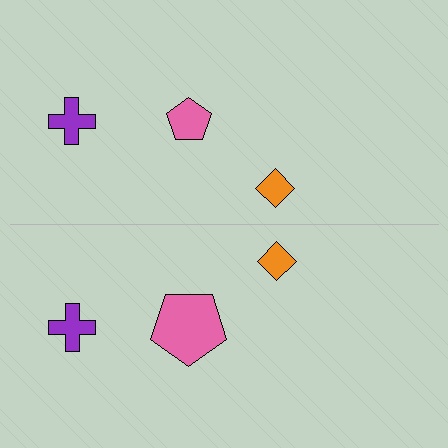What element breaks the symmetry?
The pink pentagon on the bottom side has a different size than its mirror counterpart.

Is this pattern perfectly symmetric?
No, the pattern is not perfectly symmetric. The pink pentagon on the bottom side has a different size than its mirror counterpart.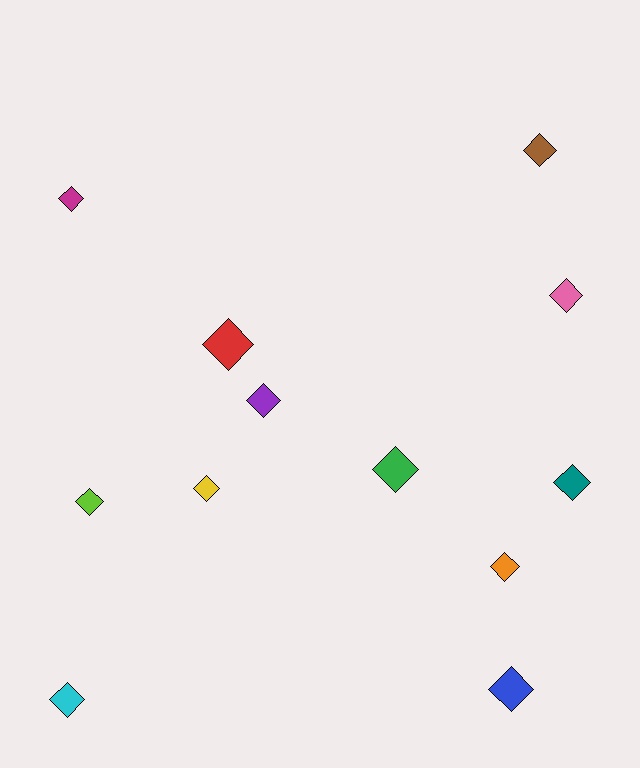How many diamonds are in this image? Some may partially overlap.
There are 12 diamonds.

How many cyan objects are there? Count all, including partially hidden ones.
There is 1 cyan object.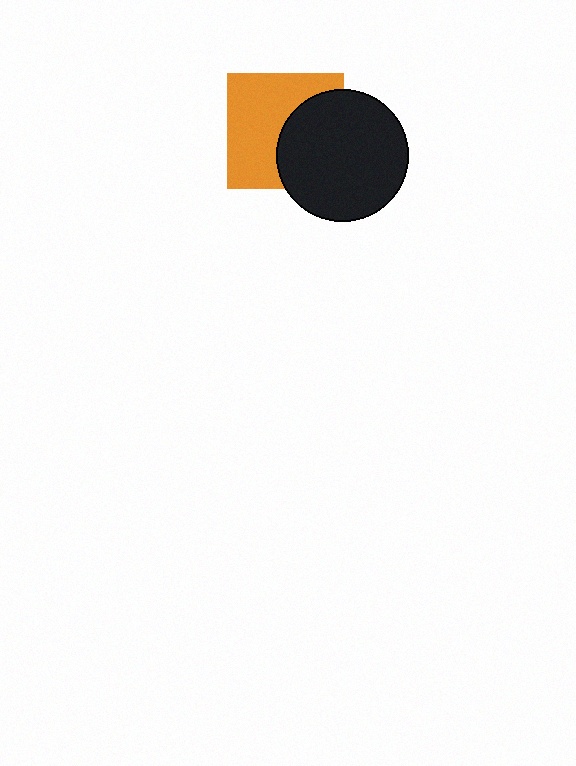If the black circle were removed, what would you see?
You would see the complete orange square.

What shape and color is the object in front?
The object in front is a black circle.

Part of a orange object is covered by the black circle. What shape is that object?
It is a square.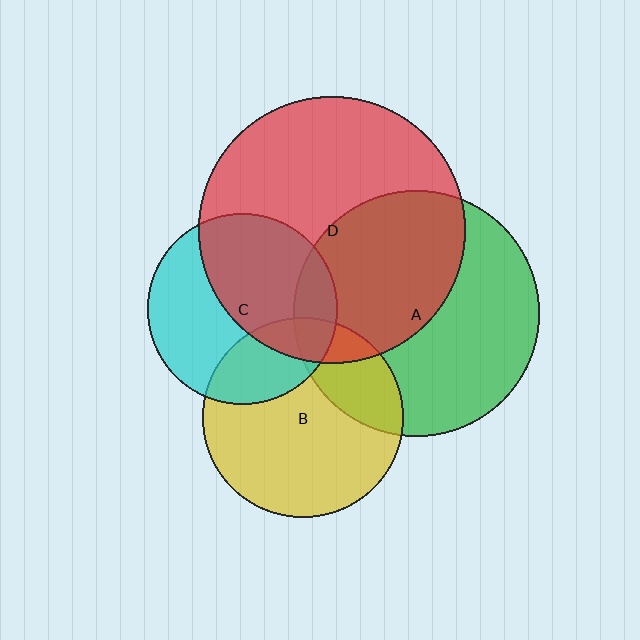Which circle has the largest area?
Circle D (red).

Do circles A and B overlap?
Yes.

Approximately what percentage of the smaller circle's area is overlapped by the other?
Approximately 25%.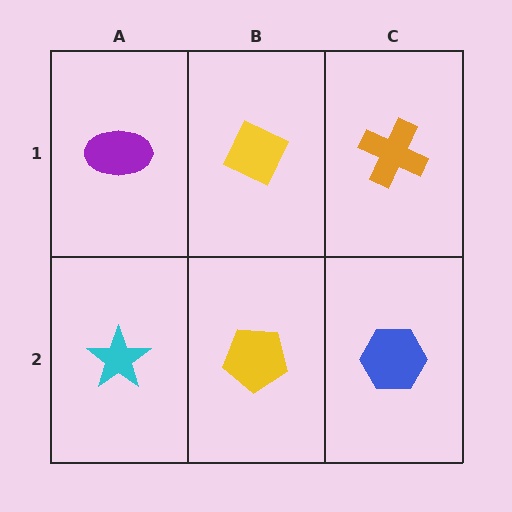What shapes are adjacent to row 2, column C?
An orange cross (row 1, column C), a yellow pentagon (row 2, column B).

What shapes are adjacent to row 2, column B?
A yellow diamond (row 1, column B), a cyan star (row 2, column A), a blue hexagon (row 2, column C).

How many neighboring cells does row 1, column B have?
3.